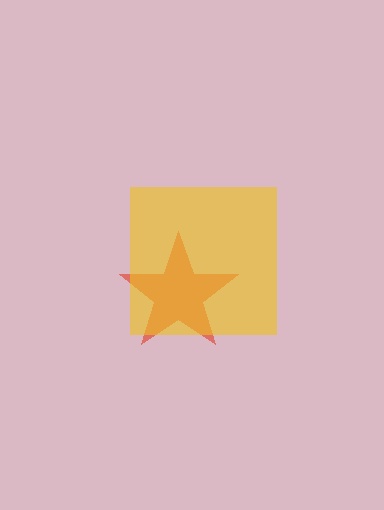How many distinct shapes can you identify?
There are 2 distinct shapes: a red star, a yellow square.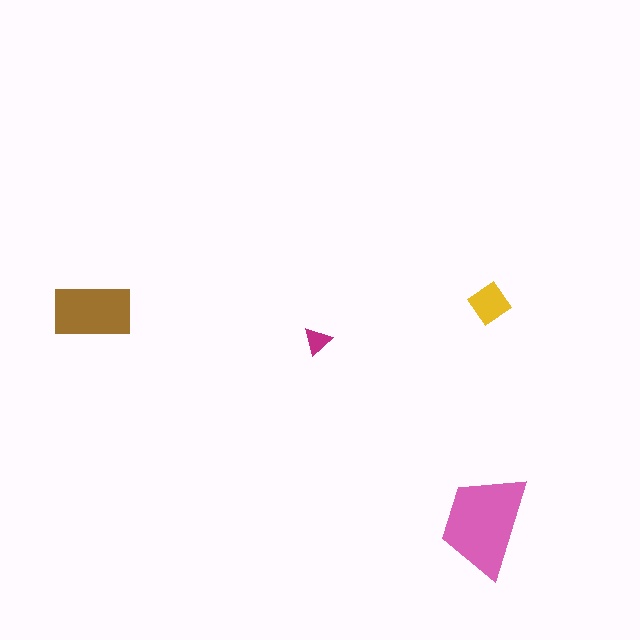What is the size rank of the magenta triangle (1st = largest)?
4th.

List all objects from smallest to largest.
The magenta triangle, the yellow diamond, the brown rectangle, the pink trapezoid.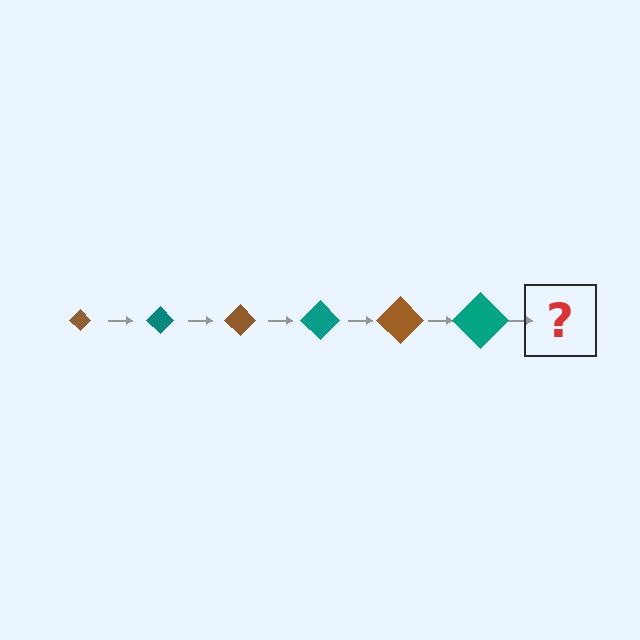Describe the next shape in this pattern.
It should be a brown diamond, larger than the previous one.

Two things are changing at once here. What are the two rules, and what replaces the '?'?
The two rules are that the diamond grows larger each step and the color cycles through brown and teal. The '?' should be a brown diamond, larger than the previous one.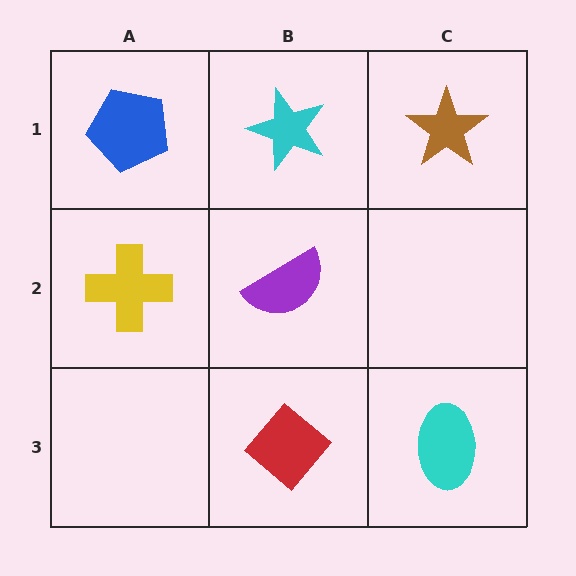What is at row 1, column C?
A brown star.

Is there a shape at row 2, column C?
No, that cell is empty.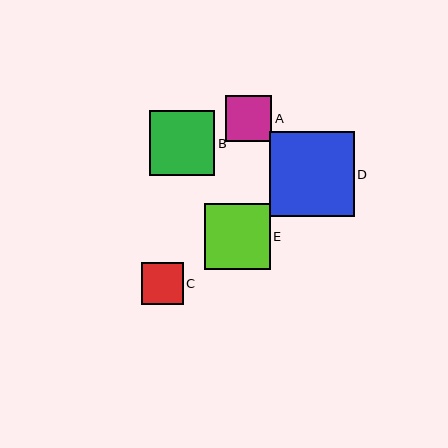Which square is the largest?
Square D is the largest with a size of approximately 85 pixels.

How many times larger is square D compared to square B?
Square D is approximately 1.3 times the size of square B.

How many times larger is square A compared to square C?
Square A is approximately 1.1 times the size of square C.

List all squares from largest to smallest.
From largest to smallest: D, E, B, A, C.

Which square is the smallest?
Square C is the smallest with a size of approximately 42 pixels.